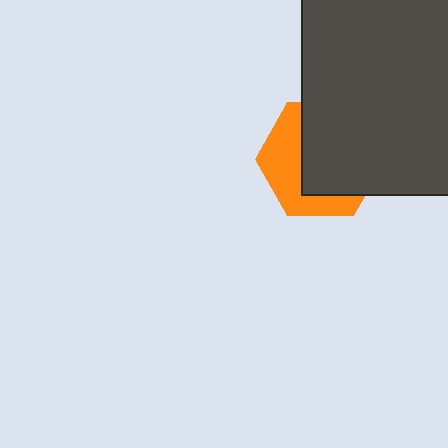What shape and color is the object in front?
The object in front is a dark gray rectangle.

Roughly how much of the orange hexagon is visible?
A small part of it is visible (roughly 41%).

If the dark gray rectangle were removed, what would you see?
You would see the complete orange hexagon.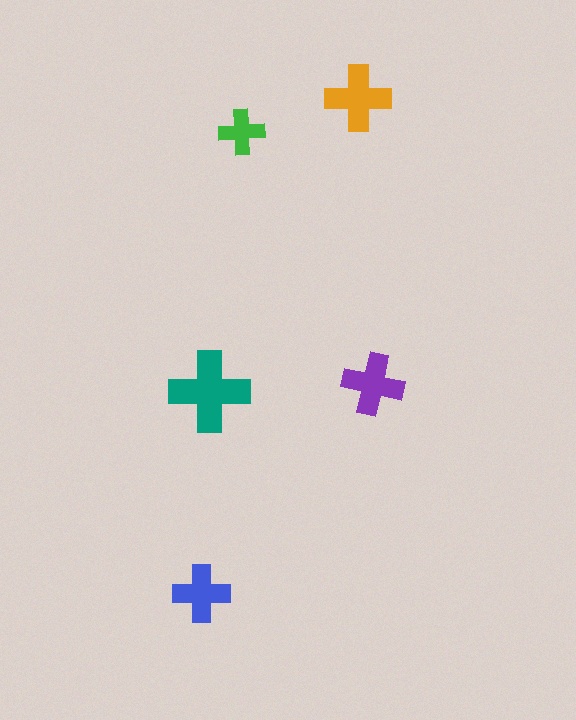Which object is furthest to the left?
The blue cross is leftmost.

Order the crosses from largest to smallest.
the teal one, the orange one, the purple one, the blue one, the green one.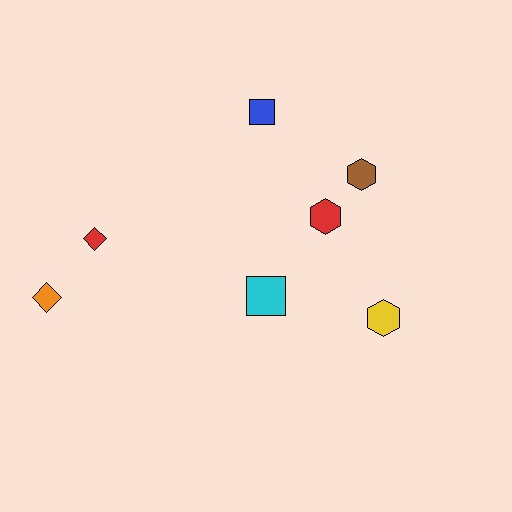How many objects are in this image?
There are 7 objects.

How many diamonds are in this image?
There are 2 diamonds.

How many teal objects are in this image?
There are no teal objects.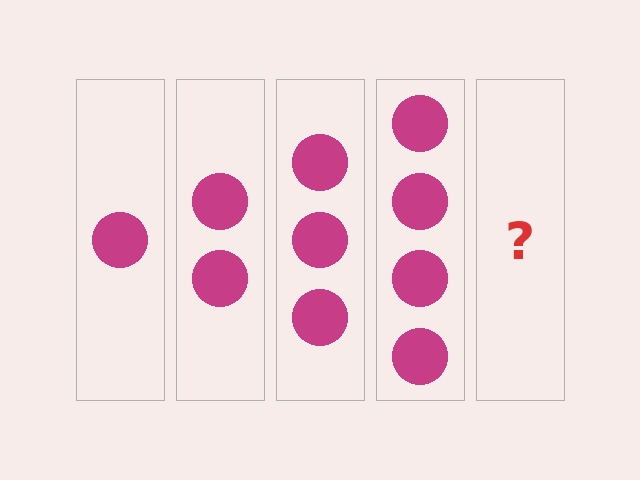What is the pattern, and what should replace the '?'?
The pattern is that each step adds one more circle. The '?' should be 5 circles.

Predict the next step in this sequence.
The next step is 5 circles.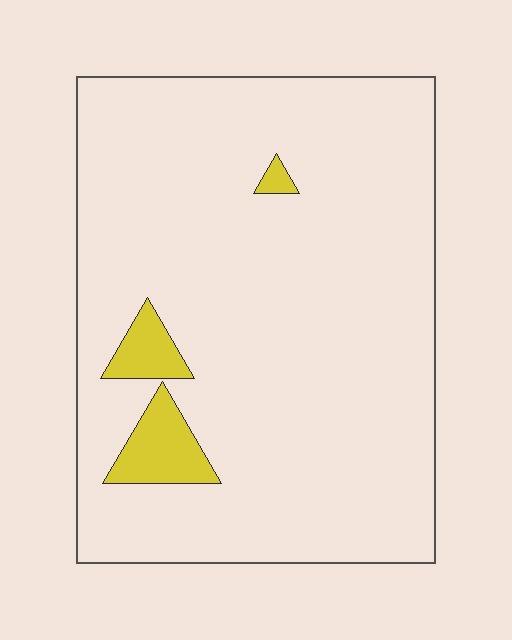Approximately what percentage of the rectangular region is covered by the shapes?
Approximately 5%.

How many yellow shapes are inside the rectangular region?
3.